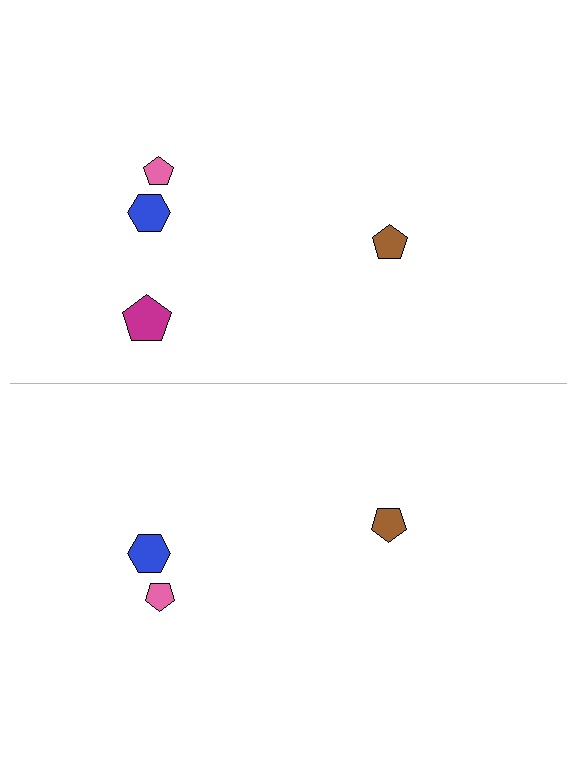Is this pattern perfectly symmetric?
No, the pattern is not perfectly symmetric. A magenta pentagon is missing from the bottom side.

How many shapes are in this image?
There are 7 shapes in this image.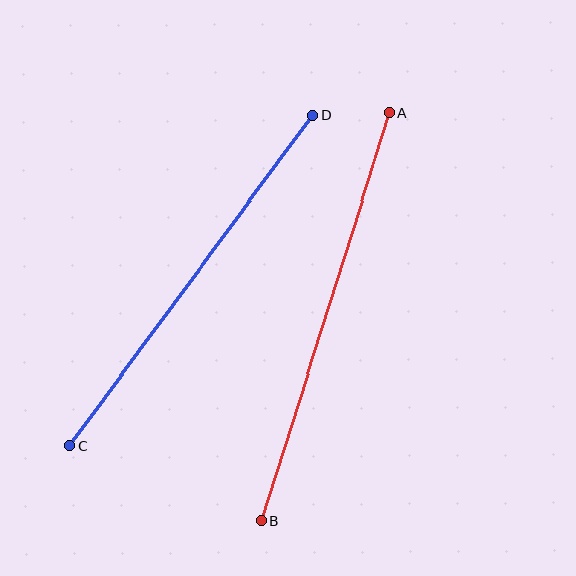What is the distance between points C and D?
The distance is approximately 411 pixels.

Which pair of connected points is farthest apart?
Points A and B are farthest apart.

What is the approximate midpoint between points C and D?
The midpoint is at approximately (191, 280) pixels.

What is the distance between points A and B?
The distance is approximately 427 pixels.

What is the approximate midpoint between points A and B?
The midpoint is at approximately (325, 317) pixels.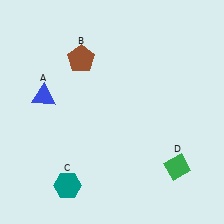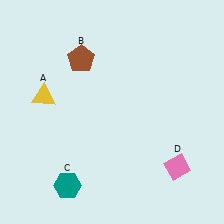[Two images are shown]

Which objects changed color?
A changed from blue to yellow. D changed from green to pink.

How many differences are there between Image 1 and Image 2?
There are 2 differences between the two images.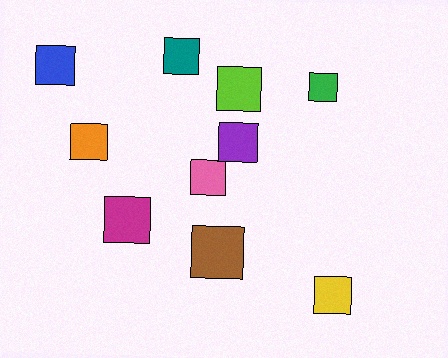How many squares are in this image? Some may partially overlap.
There are 10 squares.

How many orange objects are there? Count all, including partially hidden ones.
There is 1 orange object.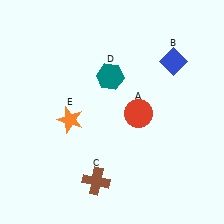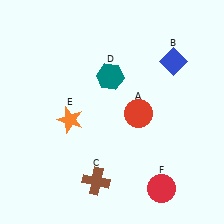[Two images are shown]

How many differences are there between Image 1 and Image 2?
There is 1 difference between the two images.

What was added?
A red circle (F) was added in Image 2.